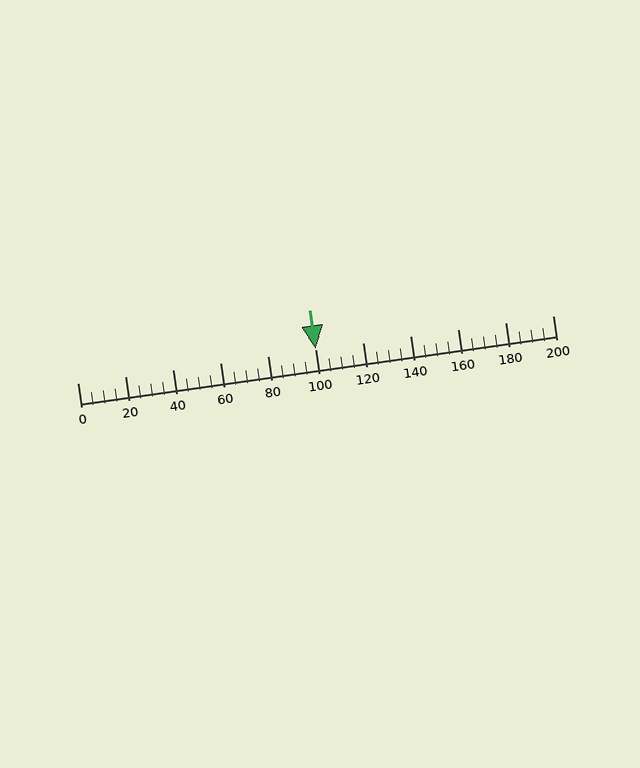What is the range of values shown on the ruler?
The ruler shows values from 0 to 200.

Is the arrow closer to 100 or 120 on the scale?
The arrow is closer to 100.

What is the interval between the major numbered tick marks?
The major tick marks are spaced 20 units apart.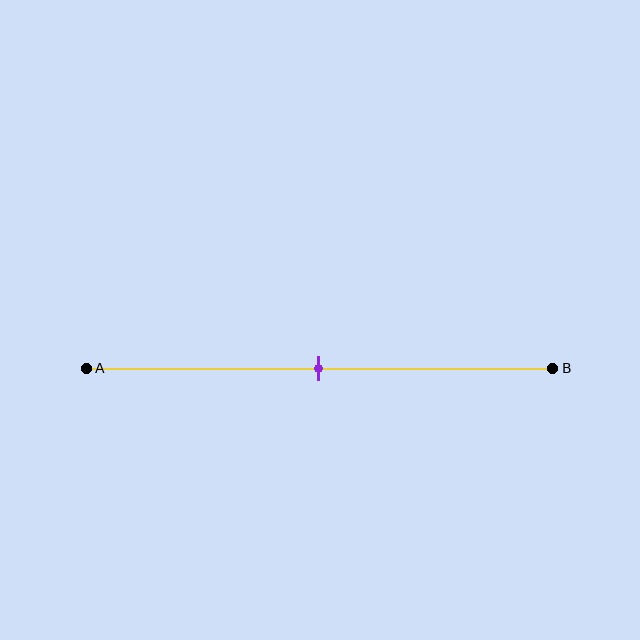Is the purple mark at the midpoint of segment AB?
Yes, the mark is approximately at the midpoint.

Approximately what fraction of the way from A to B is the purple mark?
The purple mark is approximately 50% of the way from A to B.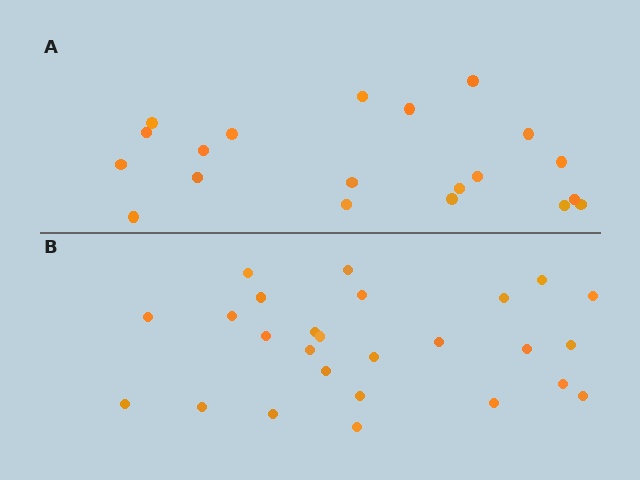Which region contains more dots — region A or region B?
Region B (the bottom region) has more dots.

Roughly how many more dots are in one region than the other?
Region B has about 6 more dots than region A.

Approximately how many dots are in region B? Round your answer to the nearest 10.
About 30 dots. (The exact count is 26, which rounds to 30.)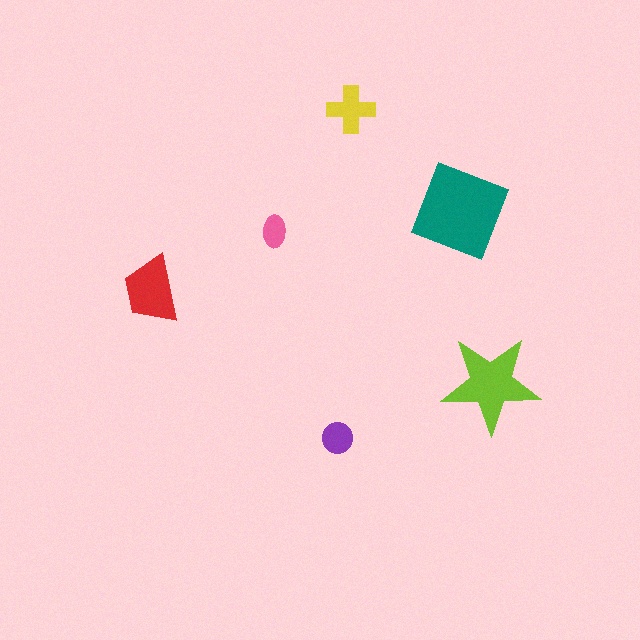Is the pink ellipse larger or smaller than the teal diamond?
Smaller.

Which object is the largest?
The teal diamond.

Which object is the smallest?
The pink ellipse.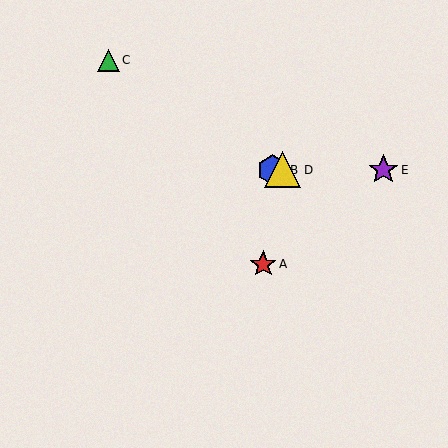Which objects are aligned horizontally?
Objects B, D, E are aligned horizontally.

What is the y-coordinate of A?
Object A is at y≈264.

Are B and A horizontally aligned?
No, B is at y≈170 and A is at y≈264.